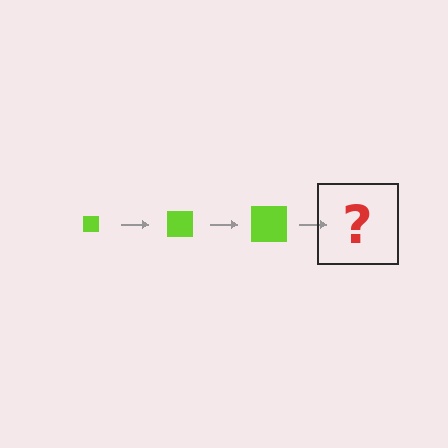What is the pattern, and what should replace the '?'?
The pattern is that the square gets progressively larger each step. The '?' should be a lime square, larger than the previous one.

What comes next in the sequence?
The next element should be a lime square, larger than the previous one.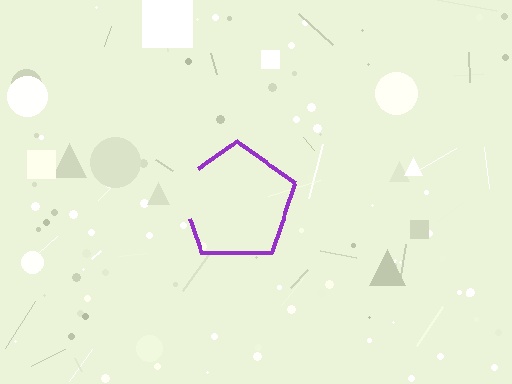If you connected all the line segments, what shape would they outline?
They would outline a pentagon.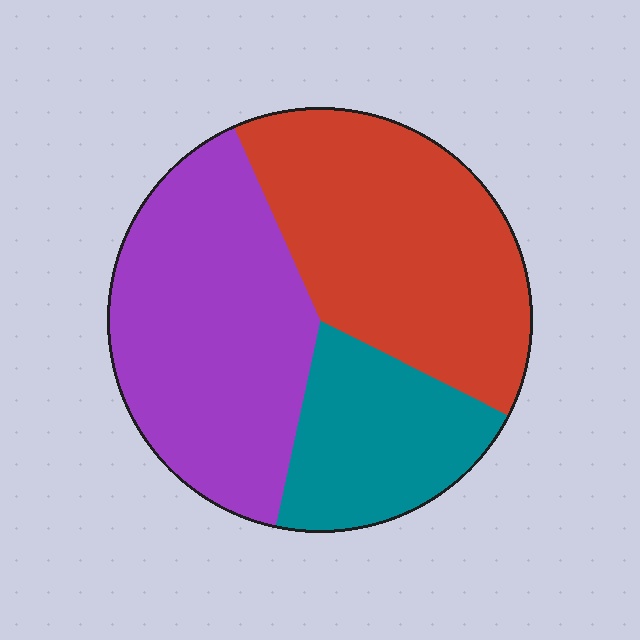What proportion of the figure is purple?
Purple covers 40% of the figure.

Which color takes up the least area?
Teal, at roughly 20%.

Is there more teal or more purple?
Purple.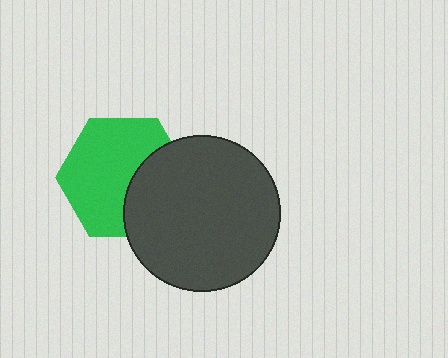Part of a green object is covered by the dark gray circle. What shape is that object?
It is a hexagon.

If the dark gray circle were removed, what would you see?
You would see the complete green hexagon.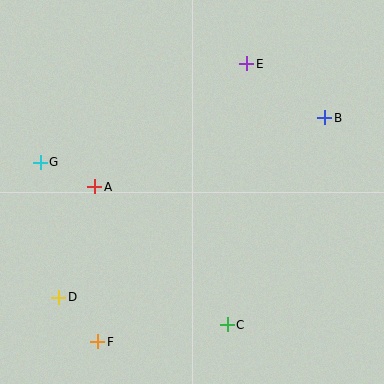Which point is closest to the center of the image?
Point A at (95, 187) is closest to the center.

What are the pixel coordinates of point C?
Point C is at (227, 325).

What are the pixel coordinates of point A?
Point A is at (95, 187).